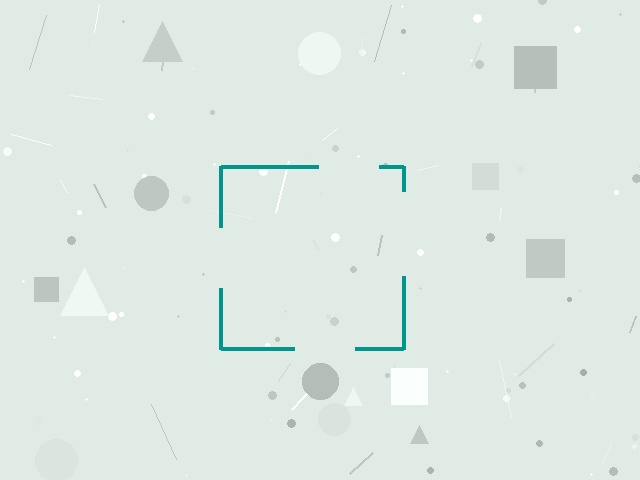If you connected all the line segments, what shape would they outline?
They would outline a square.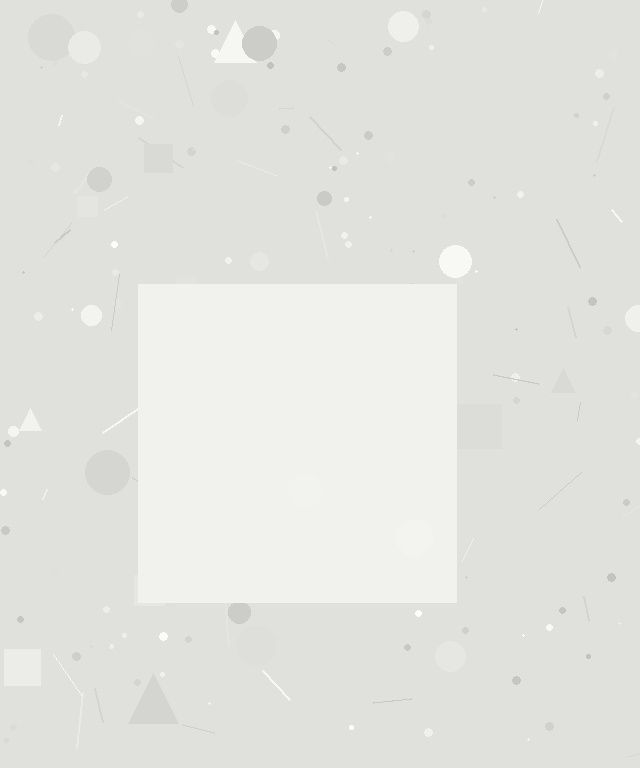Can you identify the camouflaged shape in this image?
The camouflaged shape is a square.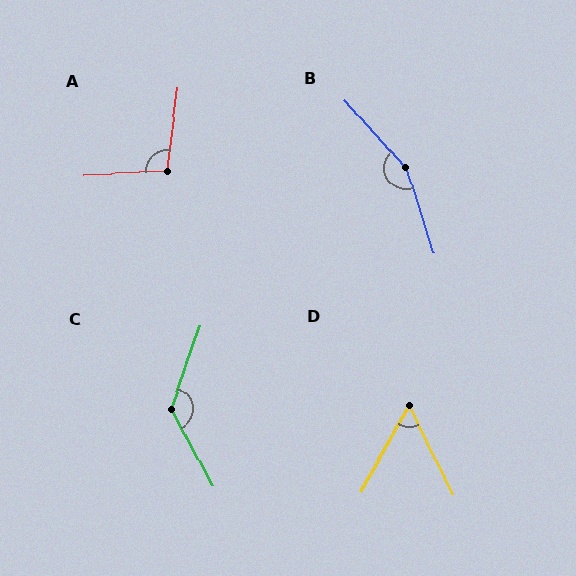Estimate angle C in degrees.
Approximately 132 degrees.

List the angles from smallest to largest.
D (55°), A (101°), C (132°), B (155°).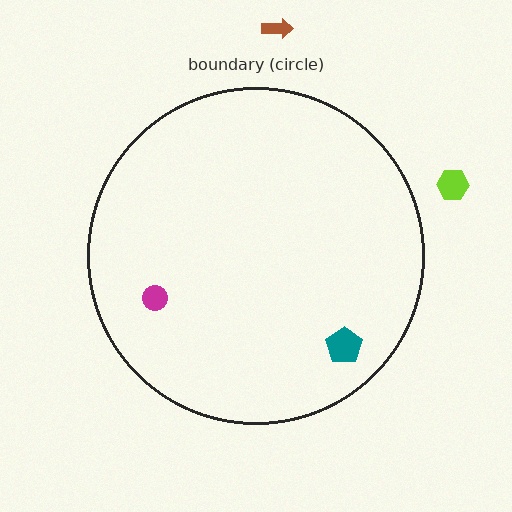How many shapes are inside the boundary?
2 inside, 2 outside.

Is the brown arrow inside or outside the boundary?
Outside.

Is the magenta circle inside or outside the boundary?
Inside.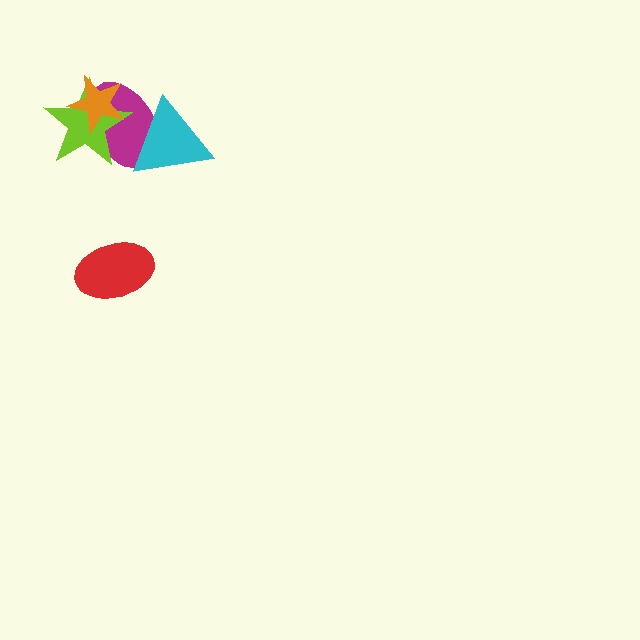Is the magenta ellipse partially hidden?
Yes, it is partially covered by another shape.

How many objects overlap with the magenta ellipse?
3 objects overlap with the magenta ellipse.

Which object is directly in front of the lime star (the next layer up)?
The orange star is directly in front of the lime star.